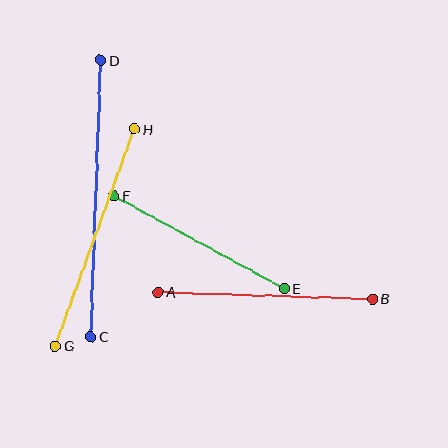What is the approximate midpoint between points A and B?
The midpoint is at approximately (265, 295) pixels.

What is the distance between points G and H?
The distance is approximately 230 pixels.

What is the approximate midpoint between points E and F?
The midpoint is at approximately (199, 242) pixels.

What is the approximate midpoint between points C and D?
The midpoint is at approximately (96, 198) pixels.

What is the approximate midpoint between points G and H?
The midpoint is at approximately (95, 238) pixels.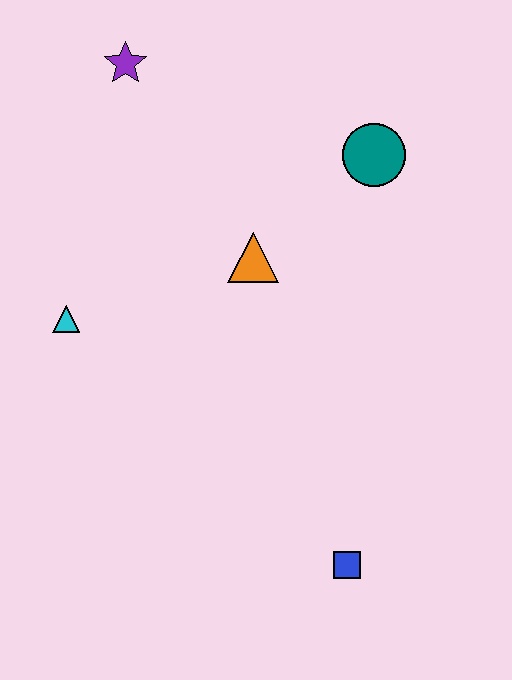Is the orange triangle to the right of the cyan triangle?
Yes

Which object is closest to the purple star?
The orange triangle is closest to the purple star.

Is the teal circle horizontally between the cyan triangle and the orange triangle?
No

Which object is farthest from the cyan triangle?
The blue square is farthest from the cyan triangle.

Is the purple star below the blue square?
No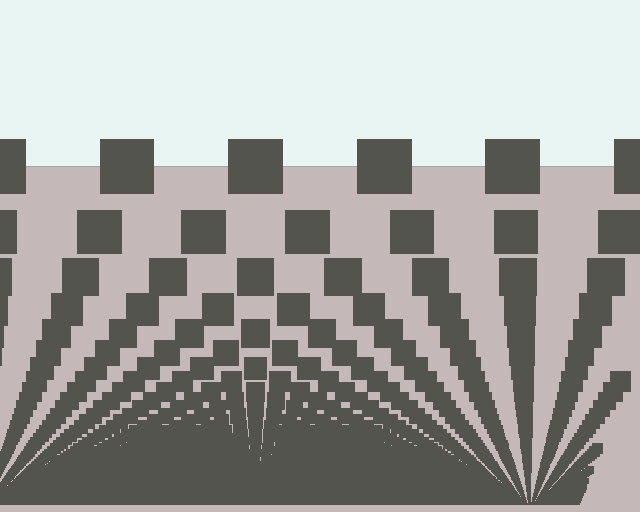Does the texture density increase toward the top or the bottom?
Density increases toward the bottom.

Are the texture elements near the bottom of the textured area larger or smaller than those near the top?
Smaller. The gradient is inverted — elements near the bottom are smaller and denser.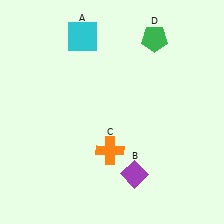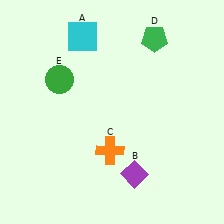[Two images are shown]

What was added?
A green circle (E) was added in Image 2.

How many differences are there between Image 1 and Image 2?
There is 1 difference between the two images.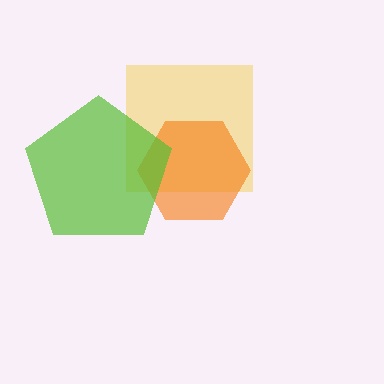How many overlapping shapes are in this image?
There are 3 overlapping shapes in the image.